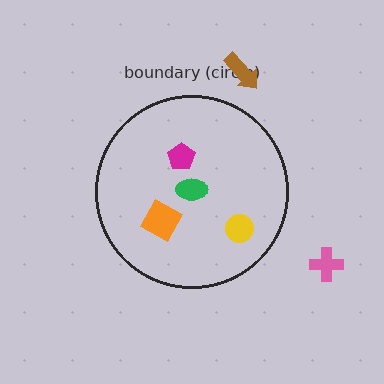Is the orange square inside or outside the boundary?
Inside.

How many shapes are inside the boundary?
4 inside, 2 outside.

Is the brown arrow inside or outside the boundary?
Outside.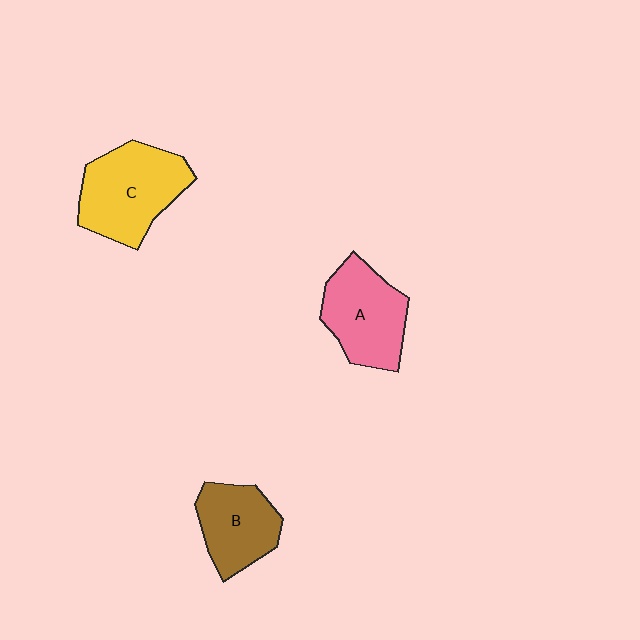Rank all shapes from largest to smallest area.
From largest to smallest: C (yellow), A (pink), B (brown).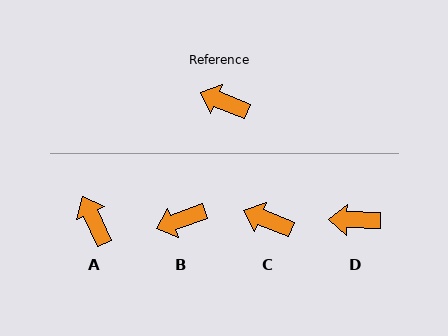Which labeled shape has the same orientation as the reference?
C.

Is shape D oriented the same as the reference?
No, it is off by about 21 degrees.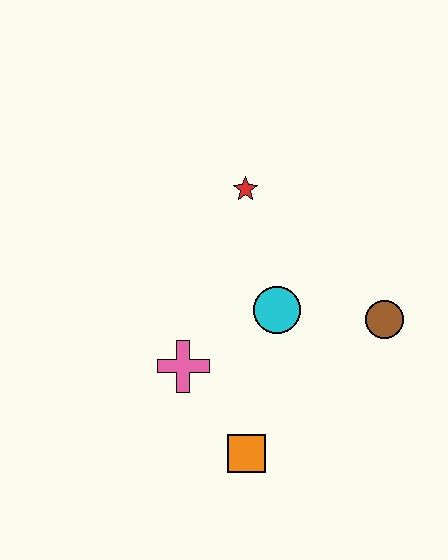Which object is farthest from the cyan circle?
The orange square is farthest from the cyan circle.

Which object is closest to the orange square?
The pink cross is closest to the orange square.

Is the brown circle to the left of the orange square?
No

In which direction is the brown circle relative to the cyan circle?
The brown circle is to the right of the cyan circle.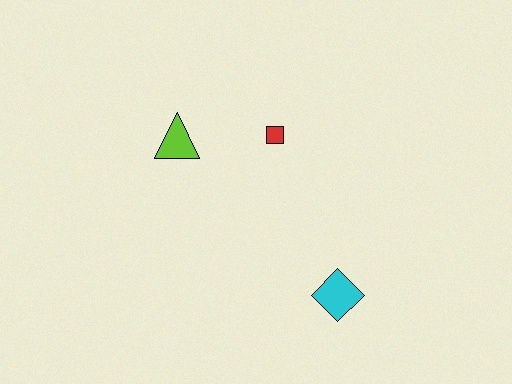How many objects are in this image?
There are 3 objects.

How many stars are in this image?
There are no stars.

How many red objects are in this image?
There is 1 red object.